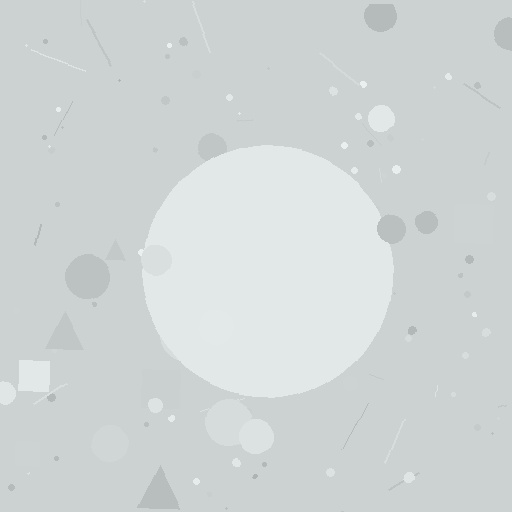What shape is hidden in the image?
A circle is hidden in the image.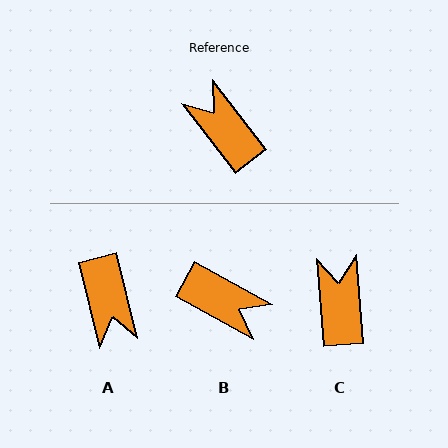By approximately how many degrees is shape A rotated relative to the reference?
Approximately 156 degrees counter-clockwise.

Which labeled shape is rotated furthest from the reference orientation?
B, about 156 degrees away.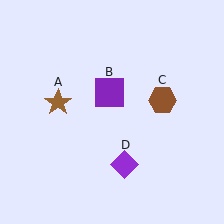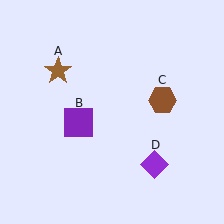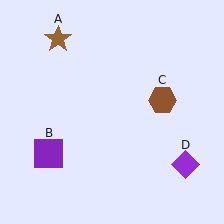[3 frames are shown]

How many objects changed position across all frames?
3 objects changed position: brown star (object A), purple square (object B), purple diamond (object D).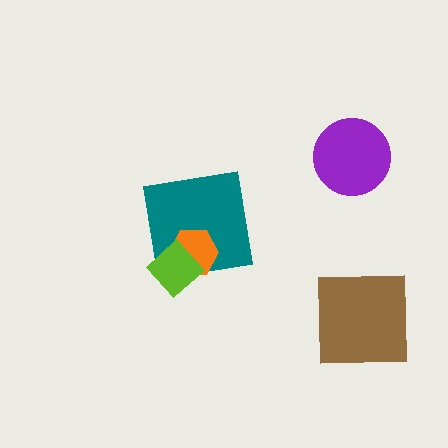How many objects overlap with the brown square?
0 objects overlap with the brown square.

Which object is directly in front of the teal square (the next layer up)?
The orange hexagon is directly in front of the teal square.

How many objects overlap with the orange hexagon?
2 objects overlap with the orange hexagon.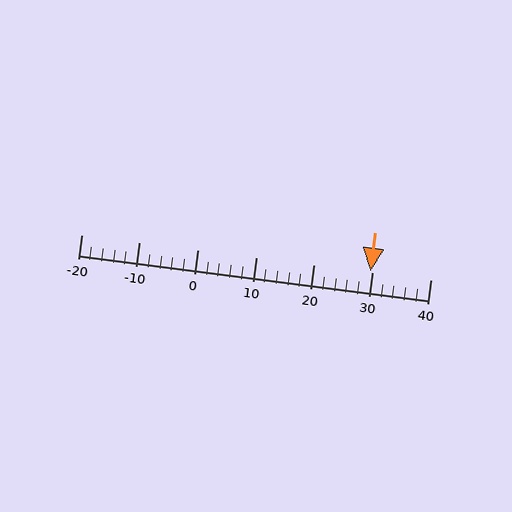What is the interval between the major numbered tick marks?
The major tick marks are spaced 10 units apart.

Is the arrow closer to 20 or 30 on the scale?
The arrow is closer to 30.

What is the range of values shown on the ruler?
The ruler shows values from -20 to 40.